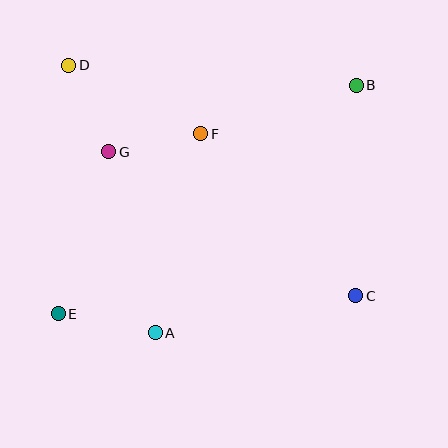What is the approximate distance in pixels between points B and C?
The distance between B and C is approximately 211 pixels.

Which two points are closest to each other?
Points F and G are closest to each other.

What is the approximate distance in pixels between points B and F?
The distance between B and F is approximately 163 pixels.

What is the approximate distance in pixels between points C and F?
The distance between C and F is approximately 224 pixels.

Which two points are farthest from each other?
Points B and E are farthest from each other.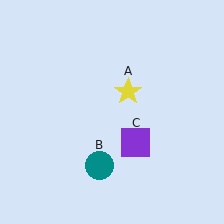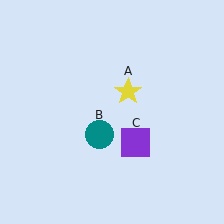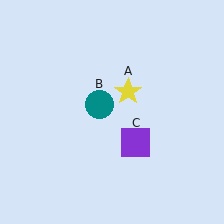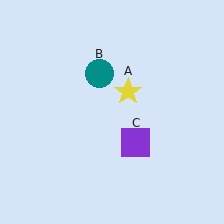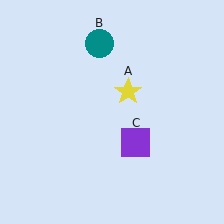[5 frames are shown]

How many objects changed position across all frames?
1 object changed position: teal circle (object B).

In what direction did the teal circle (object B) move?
The teal circle (object B) moved up.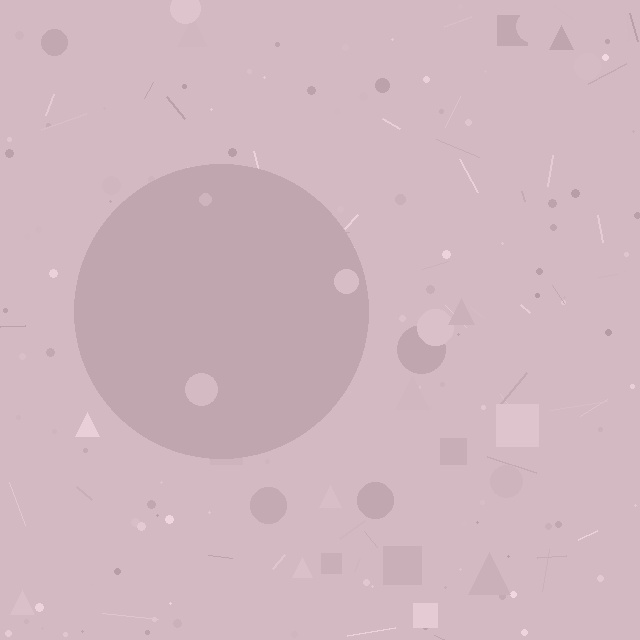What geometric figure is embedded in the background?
A circle is embedded in the background.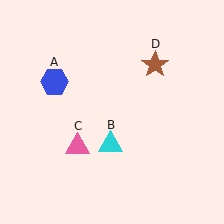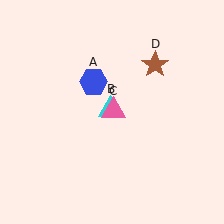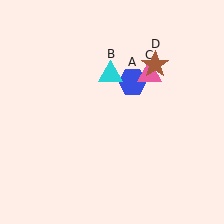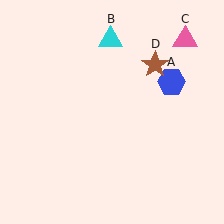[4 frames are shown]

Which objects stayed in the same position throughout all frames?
Brown star (object D) remained stationary.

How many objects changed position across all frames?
3 objects changed position: blue hexagon (object A), cyan triangle (object B), pink triangle (object C).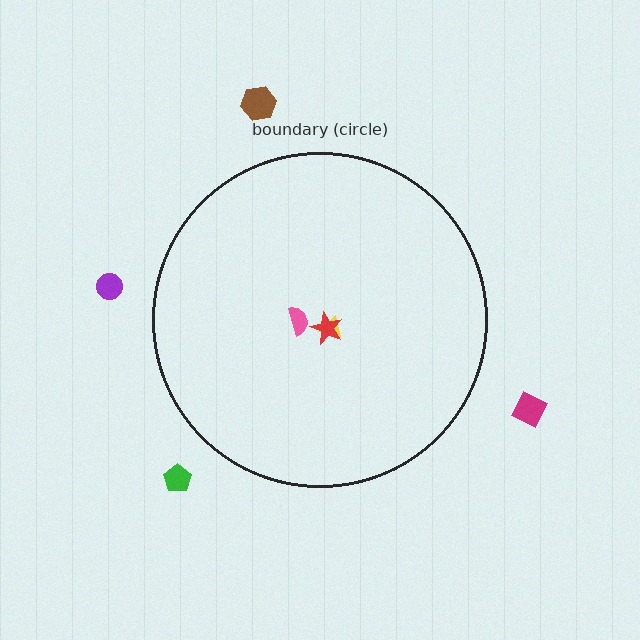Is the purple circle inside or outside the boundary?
Outside.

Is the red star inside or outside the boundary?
Inside.